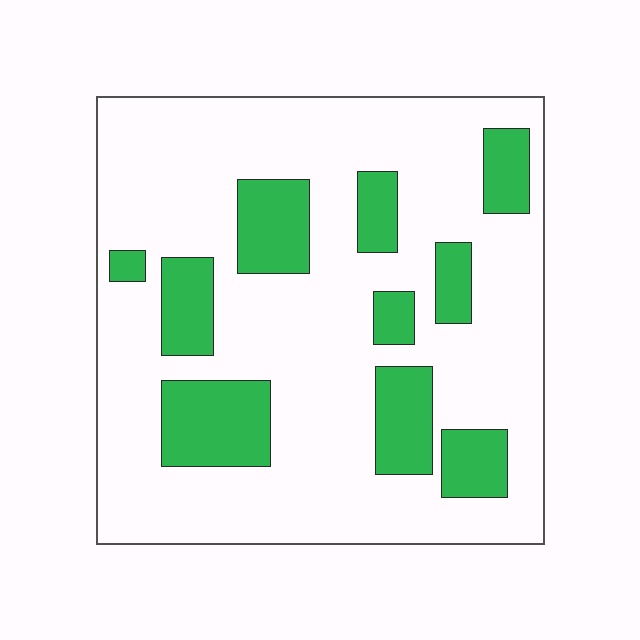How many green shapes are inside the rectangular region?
10.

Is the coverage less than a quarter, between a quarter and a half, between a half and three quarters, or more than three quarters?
Less than a quarter.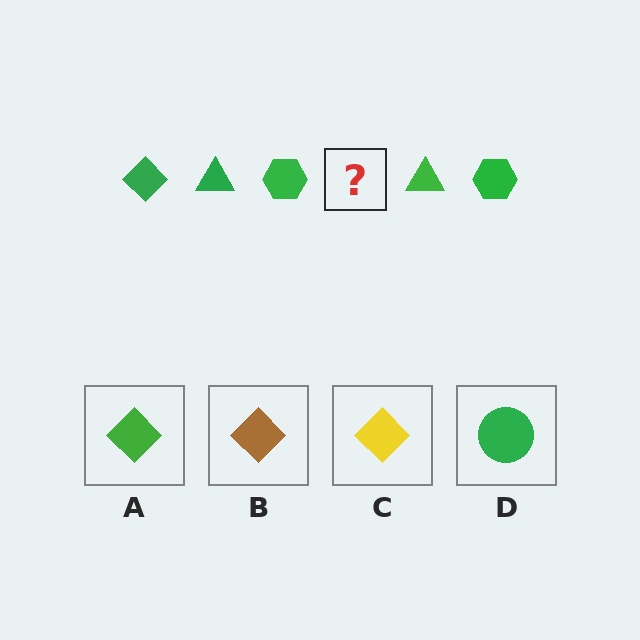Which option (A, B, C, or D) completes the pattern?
A.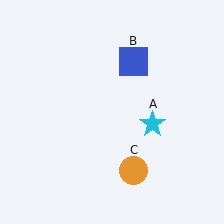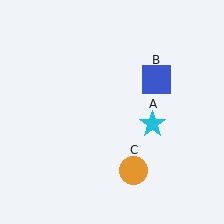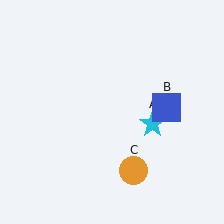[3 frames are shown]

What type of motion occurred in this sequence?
The blue square (object B) rotated clockwise around the center of the scene.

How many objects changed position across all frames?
1 object changed position: blue square (object B).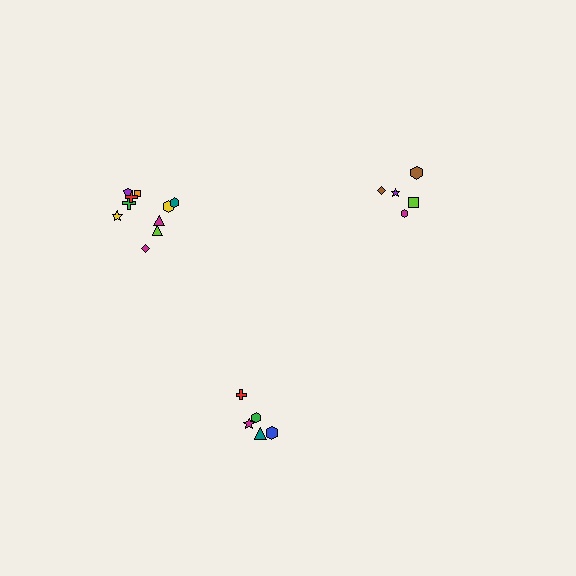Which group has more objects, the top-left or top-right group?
The top-left group.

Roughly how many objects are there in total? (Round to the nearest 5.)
Roughly 20 objects in total.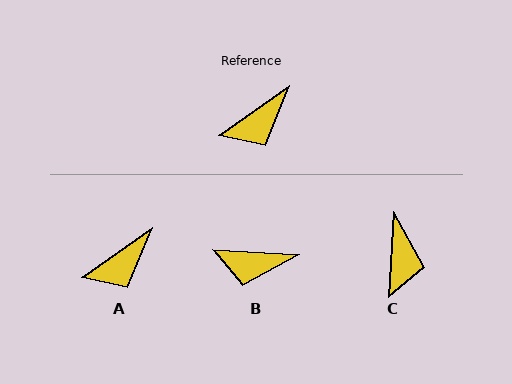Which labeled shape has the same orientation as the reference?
A.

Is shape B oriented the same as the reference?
No, it is off by about 38 degrees.